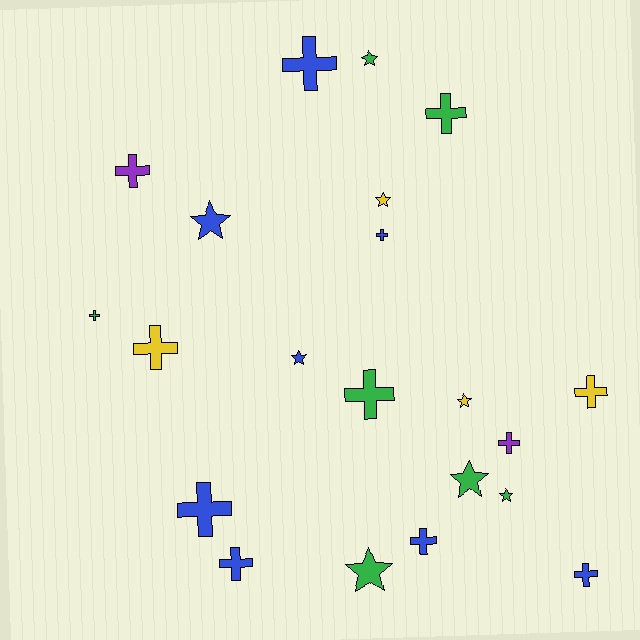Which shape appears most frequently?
Cross, with 13 objects.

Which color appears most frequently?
Blue, with 8 objects.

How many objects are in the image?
There are 21 objects.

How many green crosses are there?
There are 3 green crosses.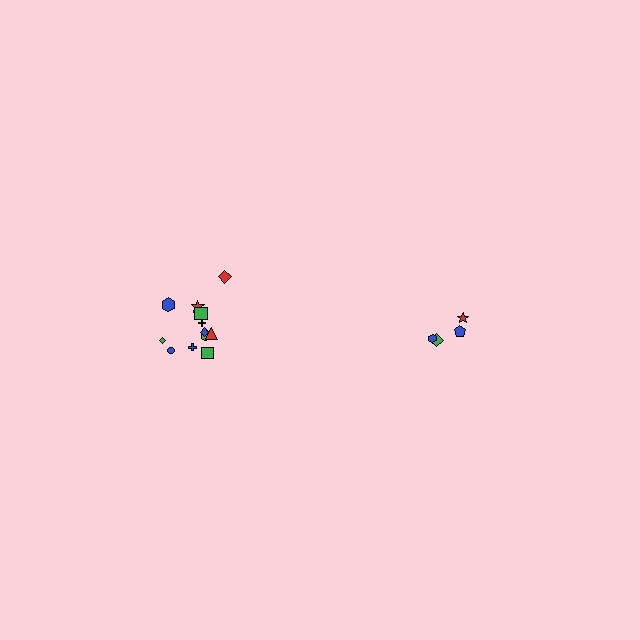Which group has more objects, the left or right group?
The left group.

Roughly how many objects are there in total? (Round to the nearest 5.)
Roughly 15 objects in total.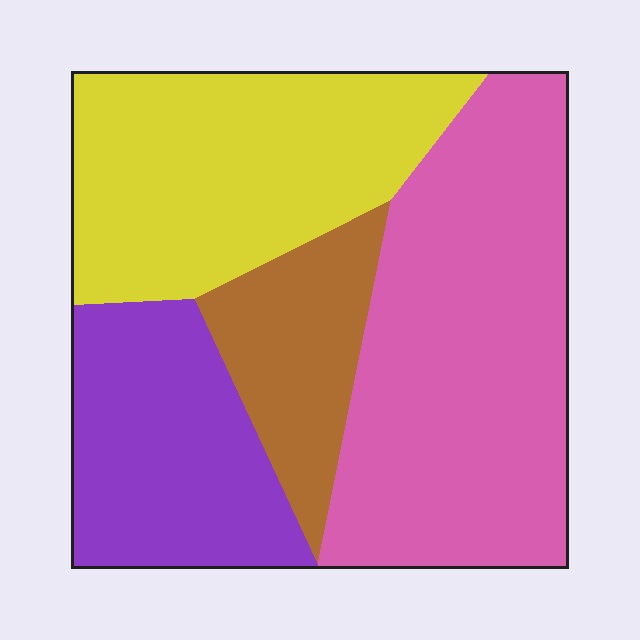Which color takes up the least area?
Brown, at roughly 15%.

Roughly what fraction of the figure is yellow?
Yellow takes up about one quarter (1/4) of the figure.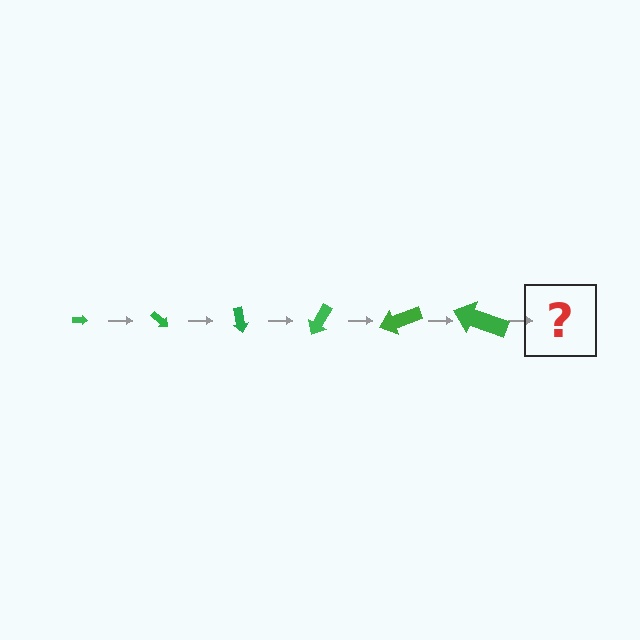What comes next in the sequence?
The next element should be an arrow, larger than the previous one and rotated 240 degrees from the start.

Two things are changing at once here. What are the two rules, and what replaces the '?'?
The two rules are that the arrow grows larger each step and it rotates 40 degrees each step. The '?' should be an arrow, larger than the previous one and rotated 240 degrees from the start.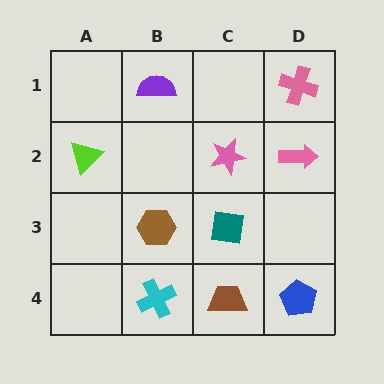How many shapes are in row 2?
3 shapes.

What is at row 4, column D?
A blue pentagon.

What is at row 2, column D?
A pink arrow.